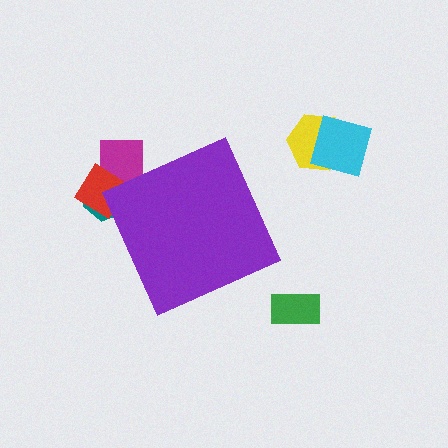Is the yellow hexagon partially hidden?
No, the yellow hexagon is fully visible.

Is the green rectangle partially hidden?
No, the green rectangle is fully visible.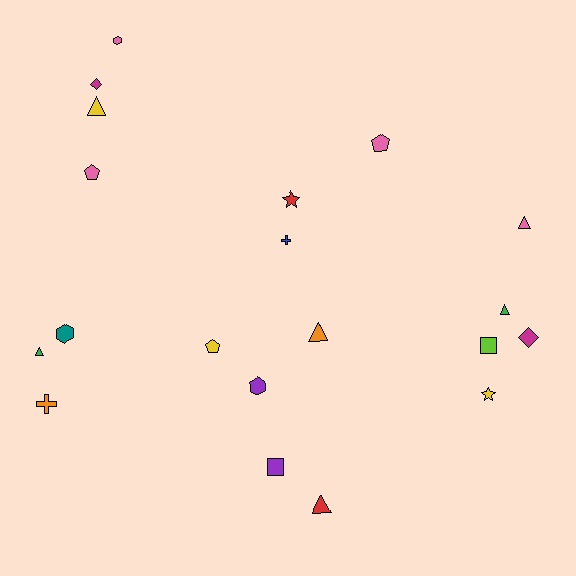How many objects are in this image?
There are 20 objects.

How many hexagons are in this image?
There are 3 hexagons.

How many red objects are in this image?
There are 2 red objects.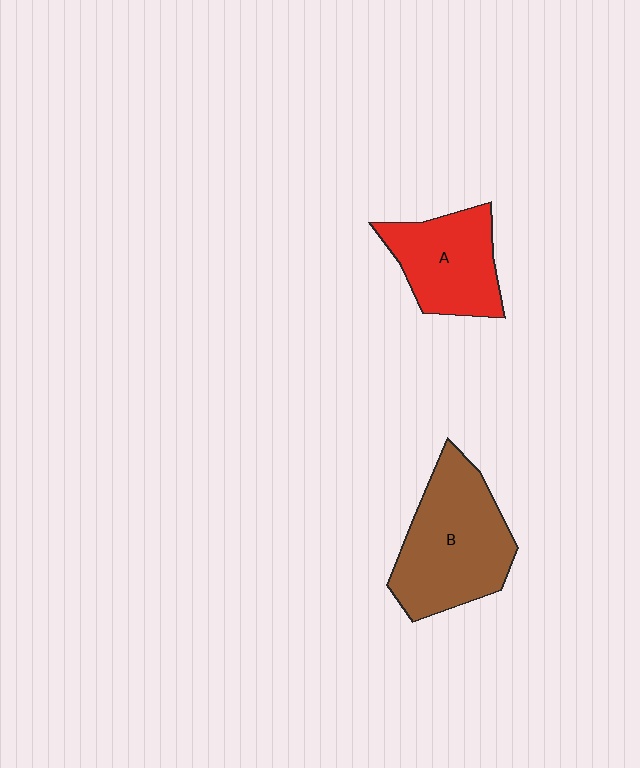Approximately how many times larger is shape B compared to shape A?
Approximately 1.4 times.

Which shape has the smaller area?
Shape A (red).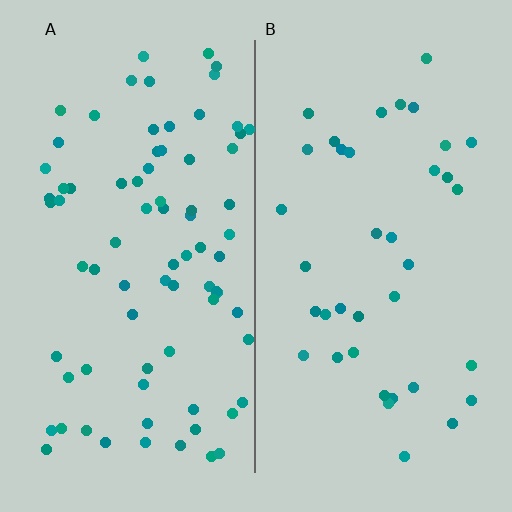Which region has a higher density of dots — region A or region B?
A (the left).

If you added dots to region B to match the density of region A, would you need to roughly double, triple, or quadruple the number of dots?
Approximately double.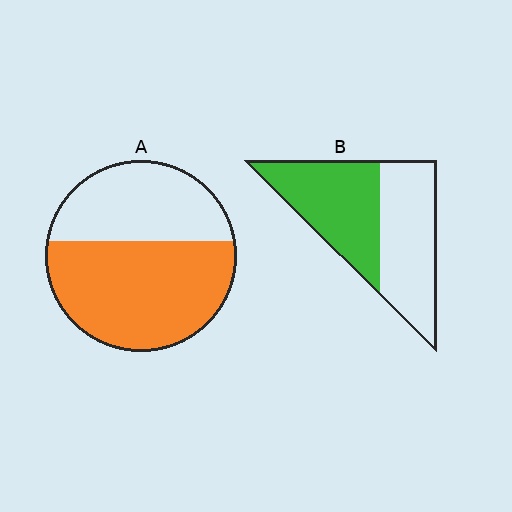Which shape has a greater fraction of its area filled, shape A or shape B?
Shape A.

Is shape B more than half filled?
Roughly half.